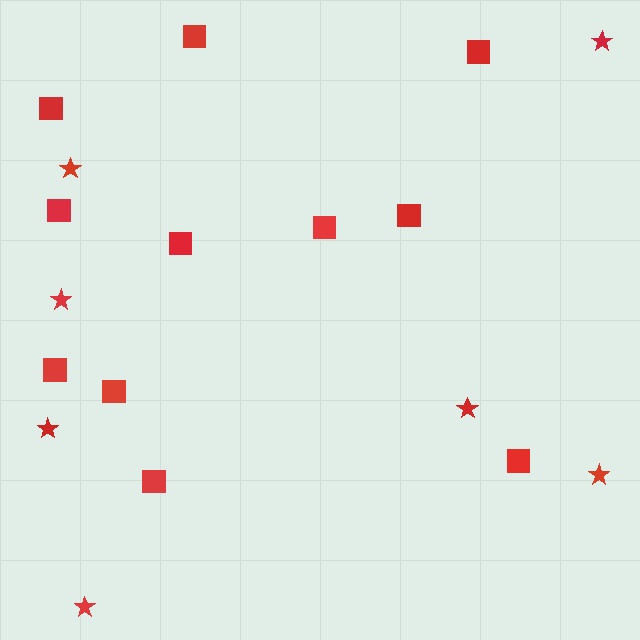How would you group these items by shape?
There are 2 groups: one group of squares (11) and one group of stars (7).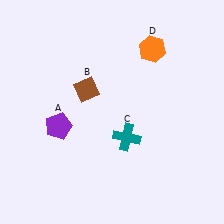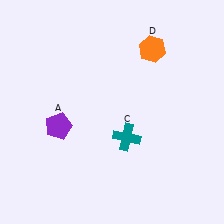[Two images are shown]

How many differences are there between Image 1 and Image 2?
There is 1 difference between the two images.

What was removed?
The brown diamond (B) was removed in Image 2.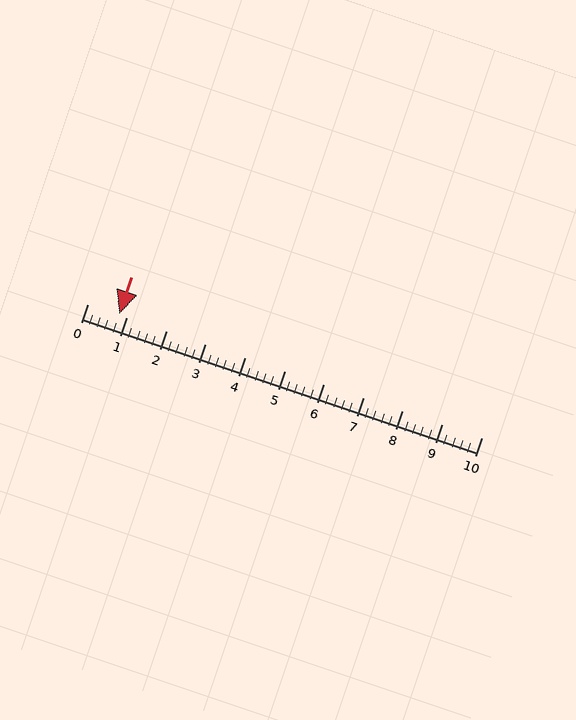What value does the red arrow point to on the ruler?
The red arrow points to approximately 0.8.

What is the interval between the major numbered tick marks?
The major tick marks are spaced 1 units apart.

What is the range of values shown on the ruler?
The ruler shows values from 0 to 10.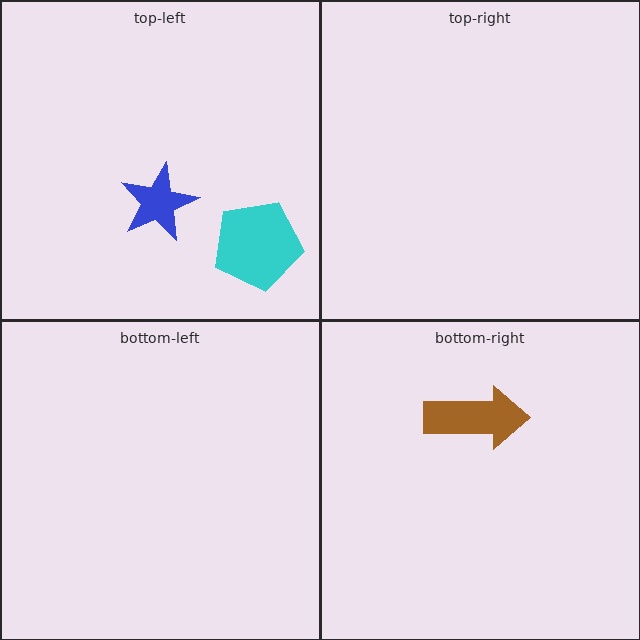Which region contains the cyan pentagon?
The top-left region.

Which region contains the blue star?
The top-left region.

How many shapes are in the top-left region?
2.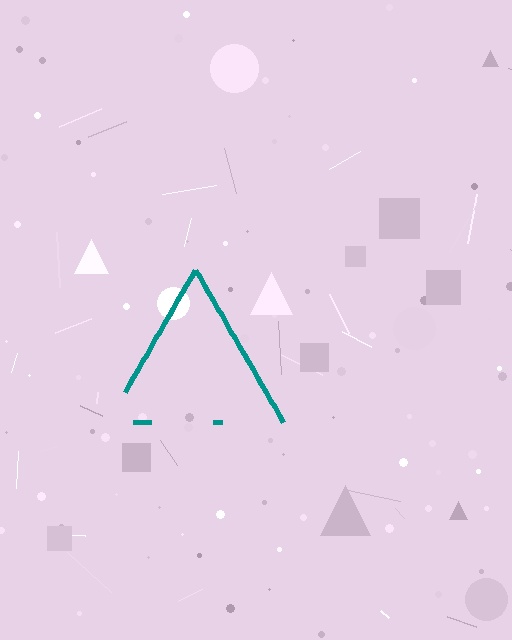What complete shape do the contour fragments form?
The contour fragments form a triangle.